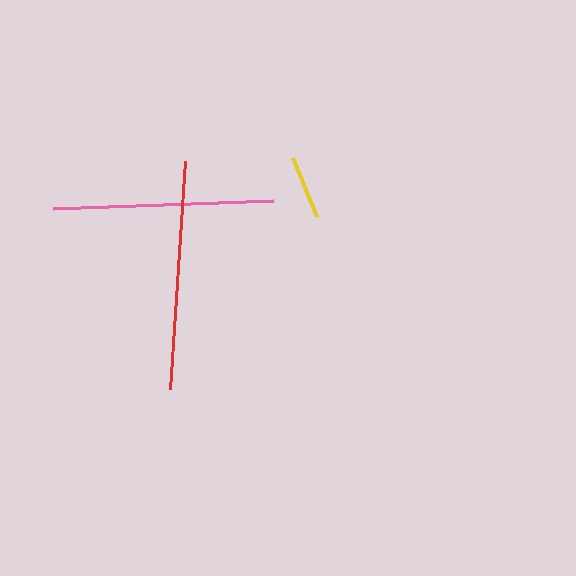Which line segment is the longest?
The red line is the longest at approximately 228 pixels.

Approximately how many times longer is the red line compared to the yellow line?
The red line is approximately 3.6 times the length of the yellow line.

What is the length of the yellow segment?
The yellow segment is approximately 63 pixels long.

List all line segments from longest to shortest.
From longest to shortest: red, pink, yellow.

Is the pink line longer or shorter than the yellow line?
The pink line is longer than the yellow line.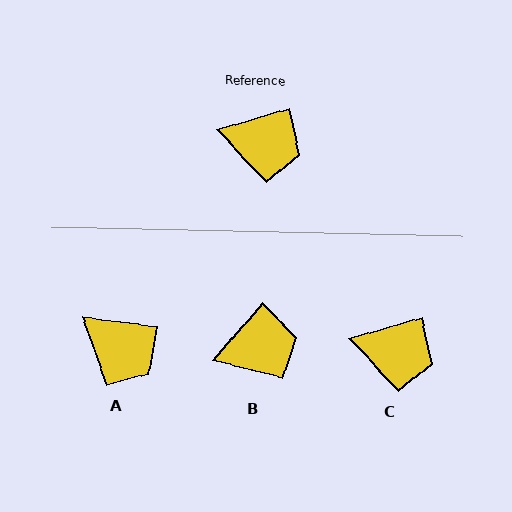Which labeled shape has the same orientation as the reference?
C.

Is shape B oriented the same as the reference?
No, it is off by about 33 degrees.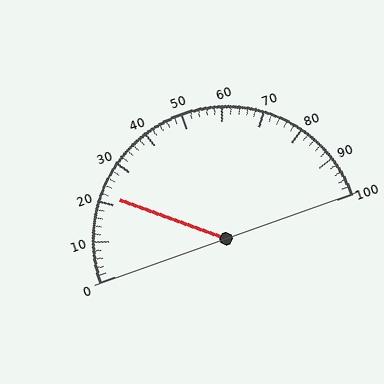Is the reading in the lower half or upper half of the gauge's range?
The reading is in the lower half of the range (0 to 100).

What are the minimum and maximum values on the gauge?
The gauge ranges from 0 to 100.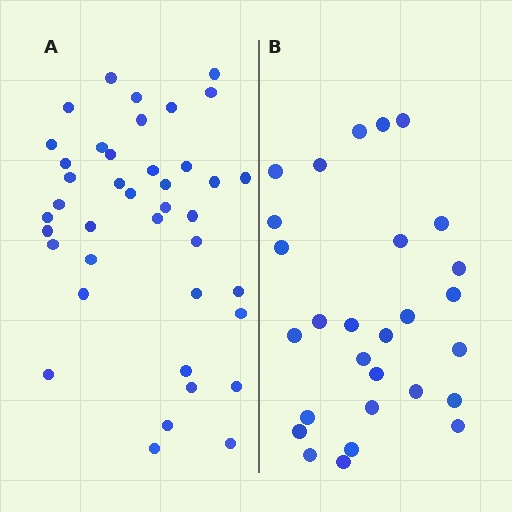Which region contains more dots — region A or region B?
Region A (the left region) has more dots.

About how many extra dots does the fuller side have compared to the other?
Region A has roughly 12 or so more dots than region B.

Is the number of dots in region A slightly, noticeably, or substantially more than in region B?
Region A has noticeably more, but not dramatically so. The ratio is roughly 1.4 to 1.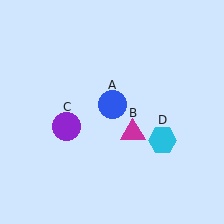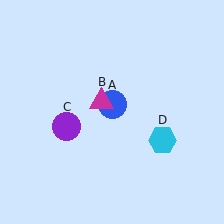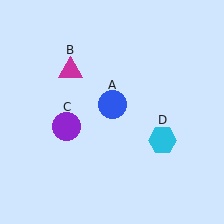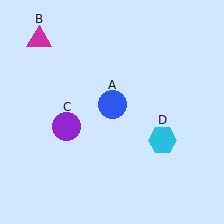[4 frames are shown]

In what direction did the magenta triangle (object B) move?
The magenta triangle (object B) moved up and to the left.